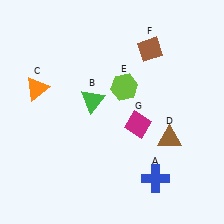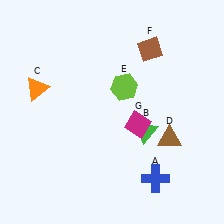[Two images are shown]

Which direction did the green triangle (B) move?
The green triangle (B) moved right.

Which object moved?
The green triangle (B) moved right.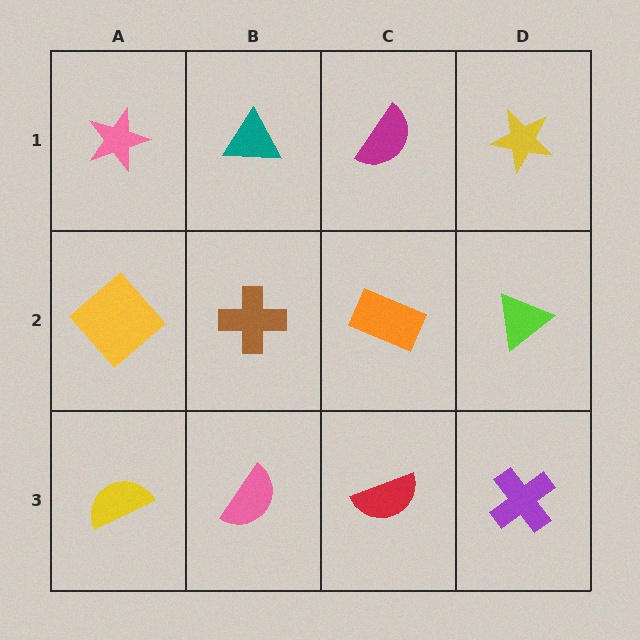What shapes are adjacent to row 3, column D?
A lime triangle (row 2, column D), a red semicircle (row 3, column C).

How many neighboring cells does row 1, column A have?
2.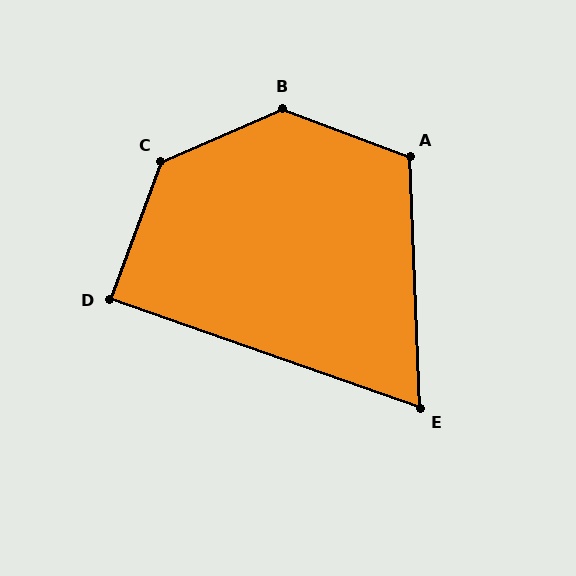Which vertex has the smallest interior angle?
E, at approximately 68 degrees.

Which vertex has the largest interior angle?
B, at approximately 136 degrees.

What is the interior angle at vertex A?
Approximately 113 degrees (obtuse).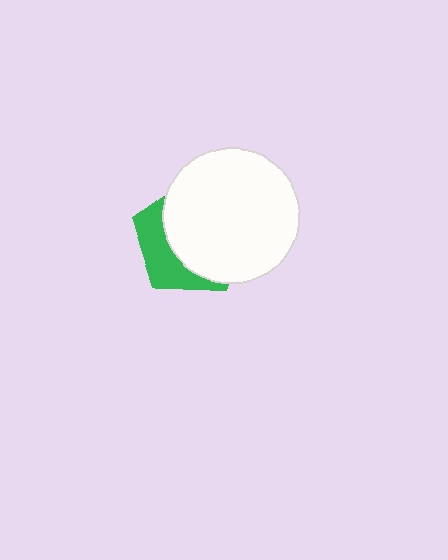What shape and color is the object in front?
The object in front is a white circle.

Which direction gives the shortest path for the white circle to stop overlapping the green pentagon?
Moving right gives the shortest separation.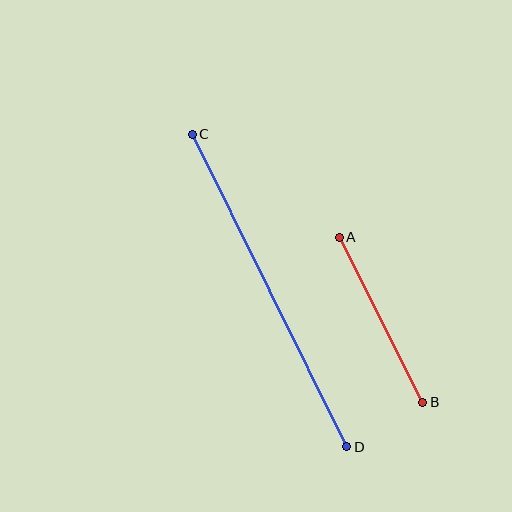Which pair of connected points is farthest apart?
Points C and D are farthest apart.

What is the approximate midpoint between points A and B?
The midpoint is at approximately (381, 320) pixels.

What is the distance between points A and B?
The distance is approximately 185 pixels.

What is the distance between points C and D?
The distance is approximately 349 pixels.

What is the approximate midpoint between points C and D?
The midpoint is at approximately (269, 291) pixels.